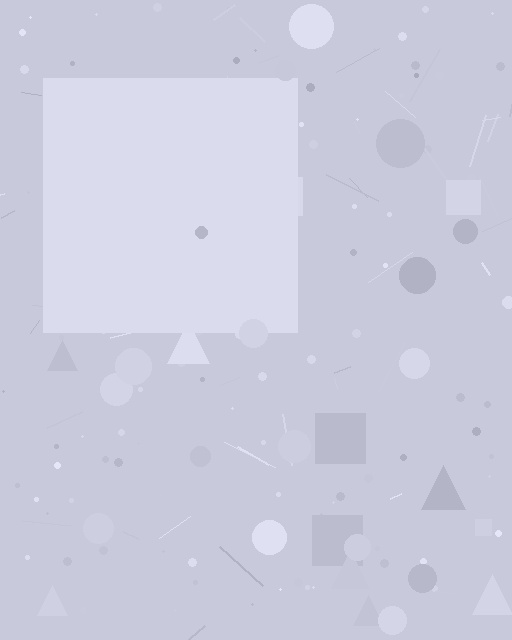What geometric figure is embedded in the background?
A square is embedded in the background.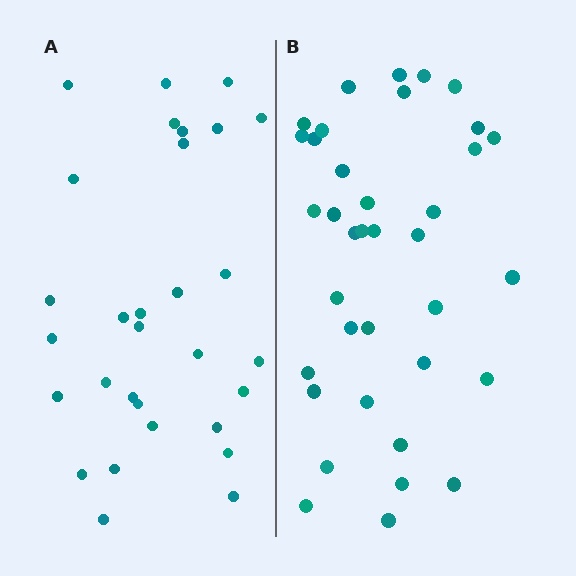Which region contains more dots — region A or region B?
Region B (the right region) has more dots.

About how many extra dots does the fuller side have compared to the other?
Region B has roughly 8 or so more dots than region A.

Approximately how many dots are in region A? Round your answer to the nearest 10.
About 30 dots.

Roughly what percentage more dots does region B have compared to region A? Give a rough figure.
About 25% more.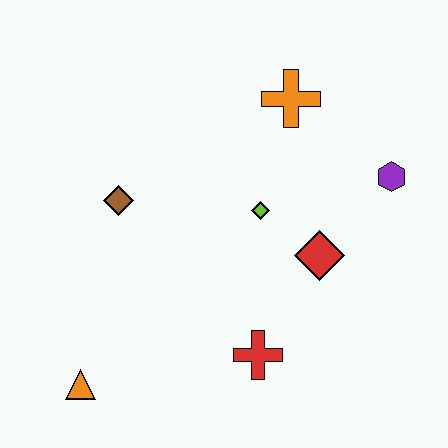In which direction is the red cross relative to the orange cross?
The red cross is below the orange cross.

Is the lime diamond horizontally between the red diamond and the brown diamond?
Yes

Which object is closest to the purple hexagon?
The red diamond is closest to the purple hexagon.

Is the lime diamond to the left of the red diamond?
Yes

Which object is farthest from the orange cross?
The orange triangle is farthest from the orange cross.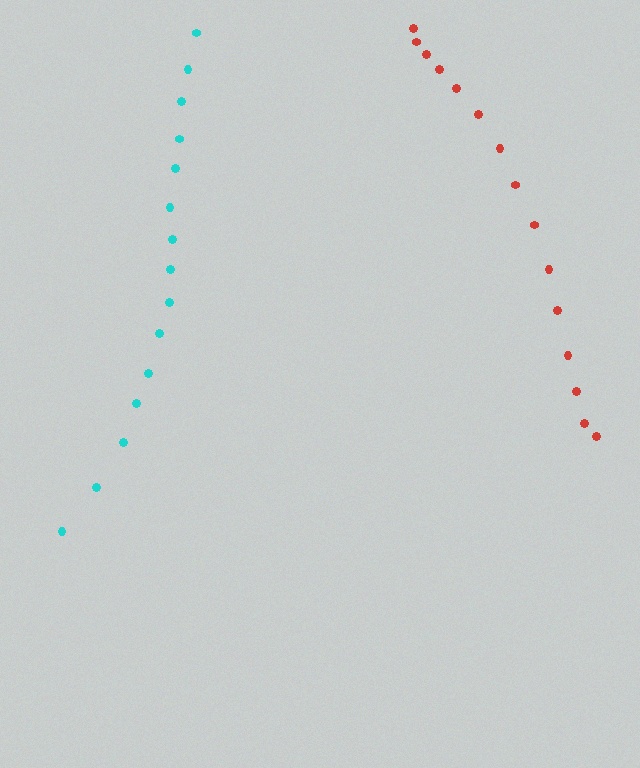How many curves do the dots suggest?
There are 2 distinct paths.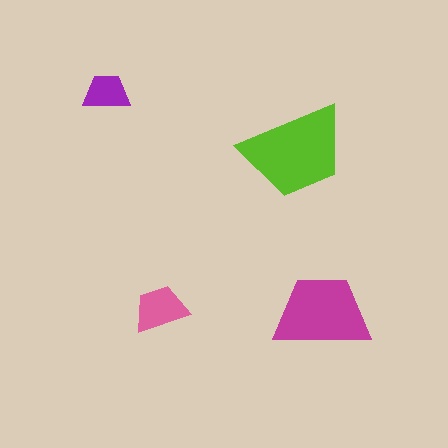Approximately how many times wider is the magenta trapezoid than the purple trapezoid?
About 2 times wider.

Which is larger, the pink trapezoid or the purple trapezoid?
The pink one.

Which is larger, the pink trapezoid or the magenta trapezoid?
The magenta one.